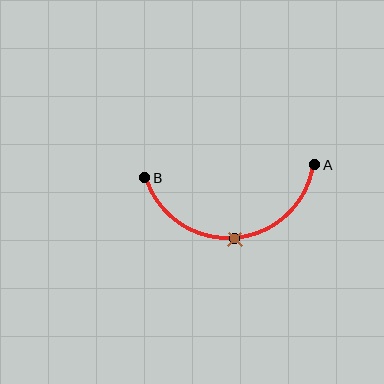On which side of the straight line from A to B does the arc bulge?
The arc bulges below the straight line connecting A and B.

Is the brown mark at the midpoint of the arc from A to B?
Yes. The brown mark lies on the arc at equal arc-length from both A and B — it is the arc midpoint.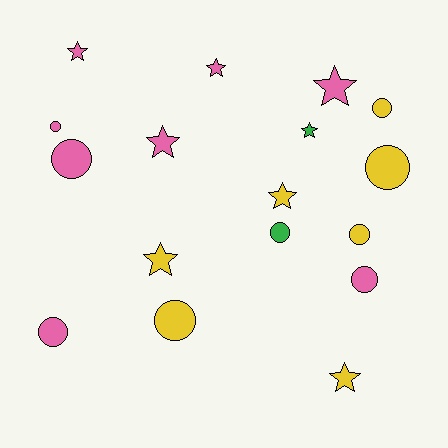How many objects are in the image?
There are 17 objects.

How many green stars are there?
There is 1 green star.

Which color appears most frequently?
Pink, with 8 objects.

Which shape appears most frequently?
Circle, with 9 objects.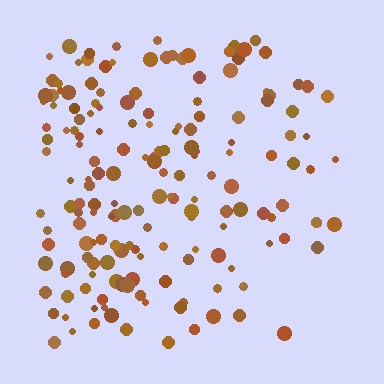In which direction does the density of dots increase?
From right to left, with the left side densest.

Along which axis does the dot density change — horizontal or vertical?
Horizontal.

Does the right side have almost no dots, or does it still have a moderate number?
Still a moderate number, just noticeably fewer than the left.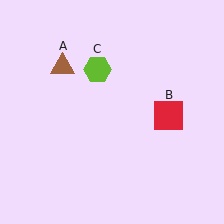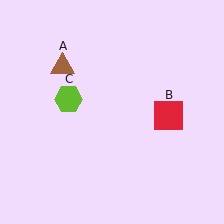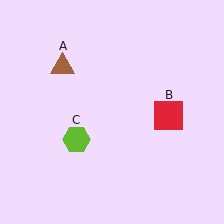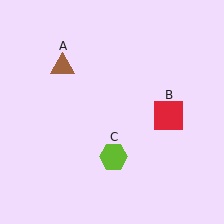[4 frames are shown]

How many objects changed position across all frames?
1 object changed position: lime hexagon (object C).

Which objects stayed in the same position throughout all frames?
Brown triangle (object A) and red square (object B) remained stationary.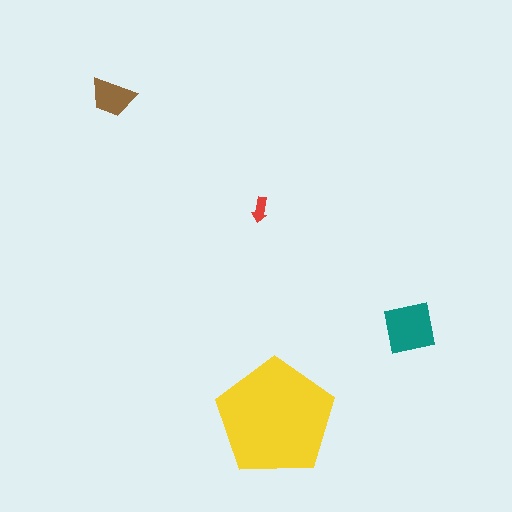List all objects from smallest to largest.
The red arrow, the brown trapezoid, the teal square, the yellow pentagon.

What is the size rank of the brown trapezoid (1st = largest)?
3rd.